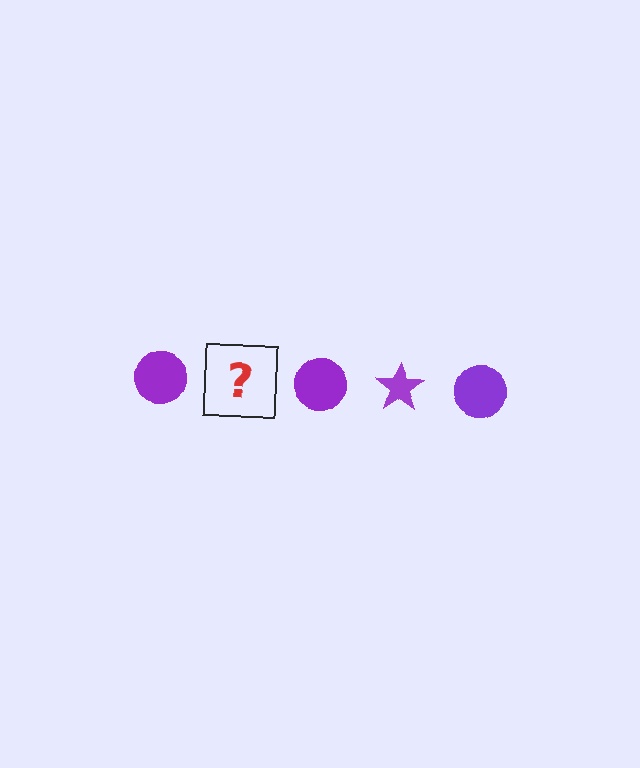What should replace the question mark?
The question mark should be replaced with a purple star.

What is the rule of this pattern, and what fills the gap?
The rule is that the pattern cycles through circle, star shapes in purple. The gap should be filled with a purple star.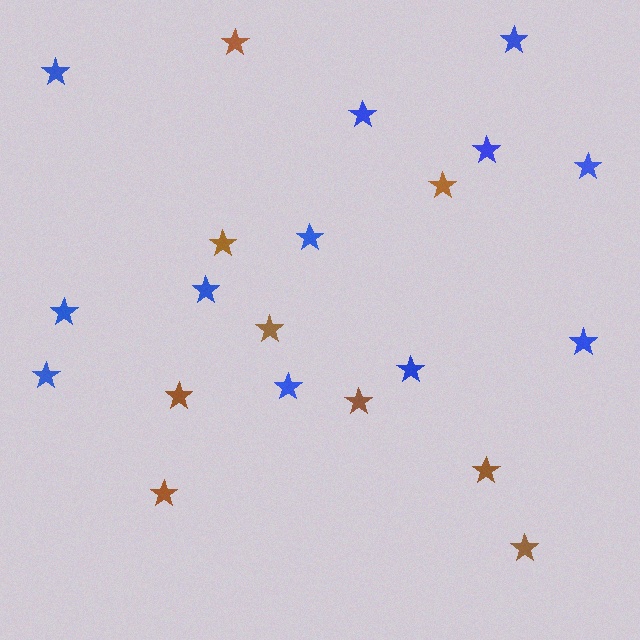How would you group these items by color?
There are 2 groups: one group of brown stars (9) and one group of blue stars (12).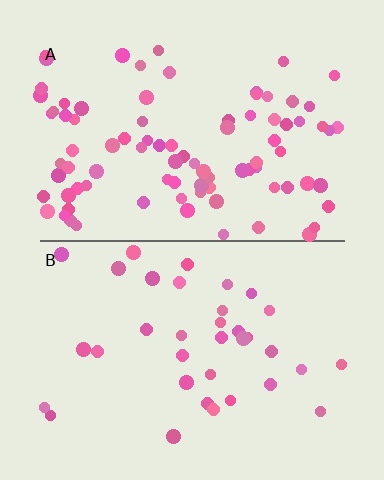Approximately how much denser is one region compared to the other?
Approximately 2.4× — region A over region B.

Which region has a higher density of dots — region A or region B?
A (the top).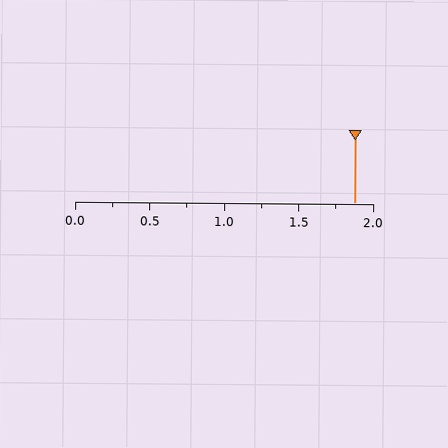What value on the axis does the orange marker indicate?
The marker indicates approximately 1.88.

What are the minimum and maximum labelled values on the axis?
The axis runs from 0.0 to 2.0.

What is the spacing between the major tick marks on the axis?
The major ticks are spaced 0.5 apart.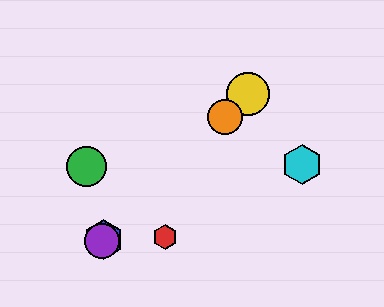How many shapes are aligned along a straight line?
4 shapes (the blue hexagon, the yellow circle, the purple circle, the orange circle) are aligned along a straight line.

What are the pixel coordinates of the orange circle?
The orange circle is at (225, 117).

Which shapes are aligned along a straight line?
The blue hexagon, the yellow circle, the purple circle, the orange circle are aligned along a straight line.